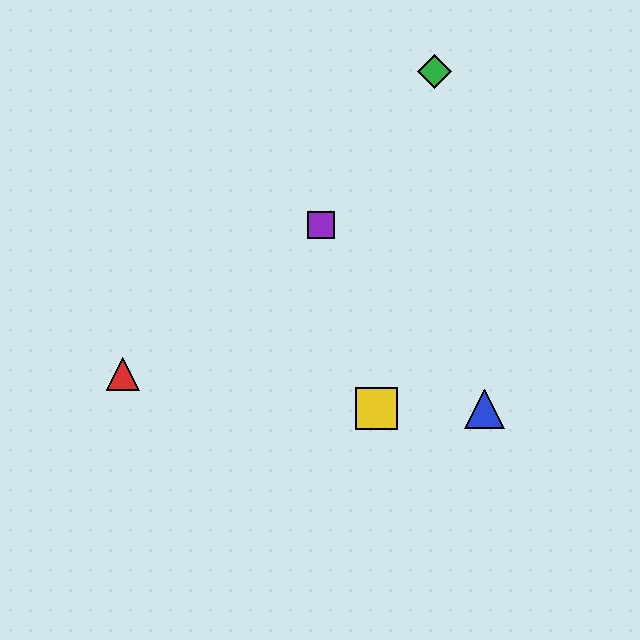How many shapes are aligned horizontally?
2 shapes (the blue triangle, the yellow square) are aligned horizontally.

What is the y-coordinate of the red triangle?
The red triangle is at y≈374.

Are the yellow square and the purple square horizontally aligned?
No, the yellow square is at y≈409 and the purple square is at y≈225.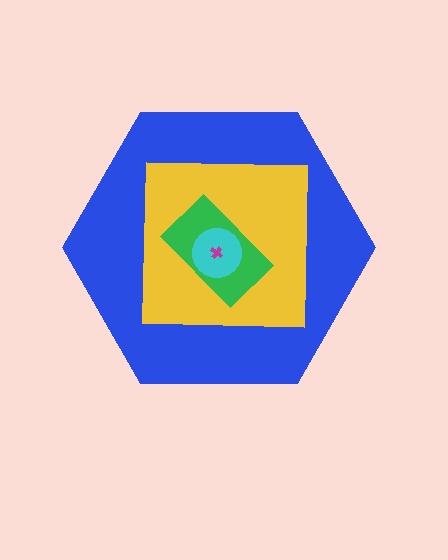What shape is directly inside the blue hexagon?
The yellow square.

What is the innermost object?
The magenta cross.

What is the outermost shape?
The blue hexagon.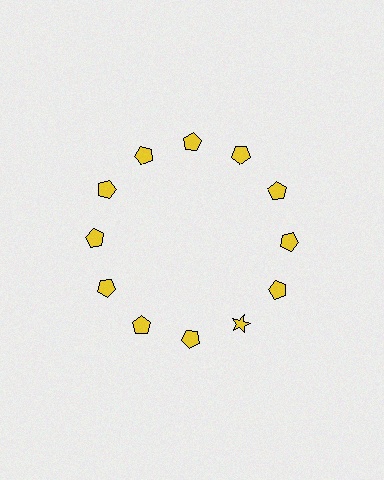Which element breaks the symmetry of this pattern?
The yellow star at roughly the 5 o'clock position breaks the symmetry. All other shapes are yellow pentagons.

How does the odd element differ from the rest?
It has a different shape: star instead of pentagon.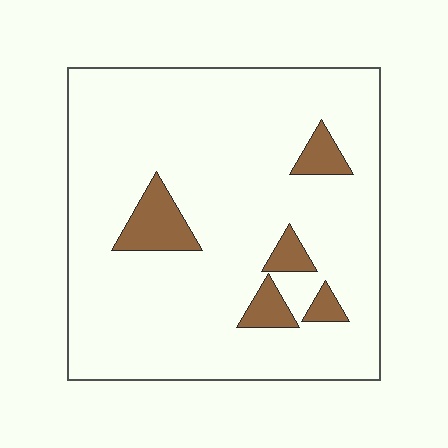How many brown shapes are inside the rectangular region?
5.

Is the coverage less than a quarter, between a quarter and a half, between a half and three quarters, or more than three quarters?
Less than a quarter.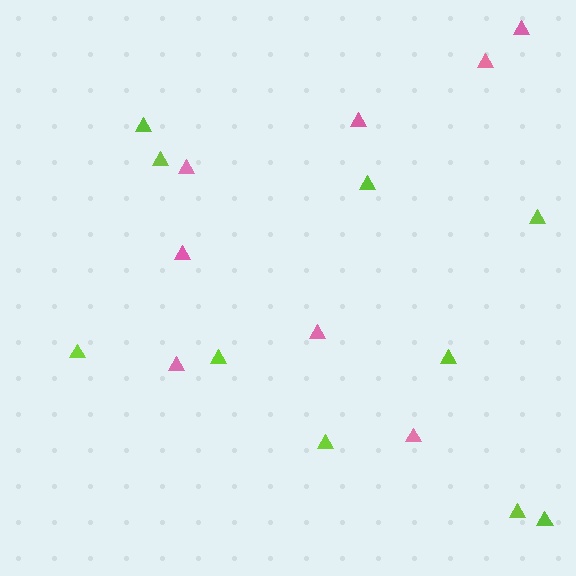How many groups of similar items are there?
There are 2 groups: one group of lime triangles (10) and one group of pink triangles (8).